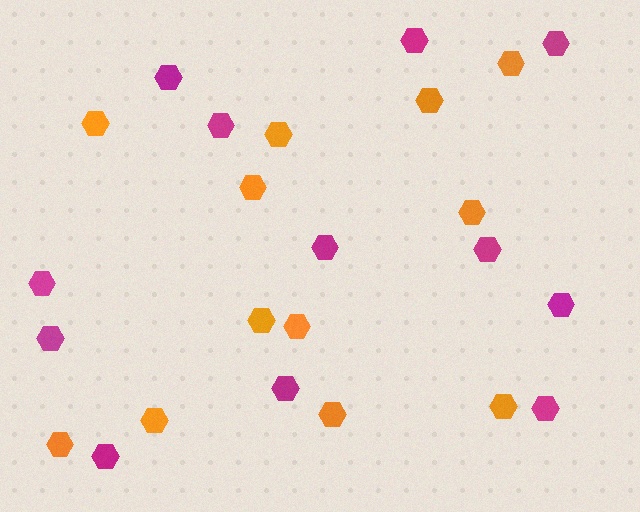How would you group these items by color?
There are 2 groups: one group of orange hexagons (12) and one group of magenta hexagons (12).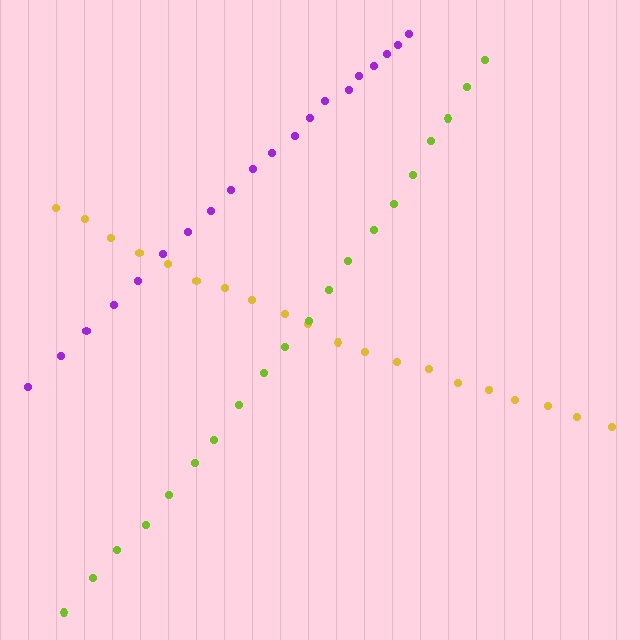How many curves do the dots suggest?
There are 3 distinct paths.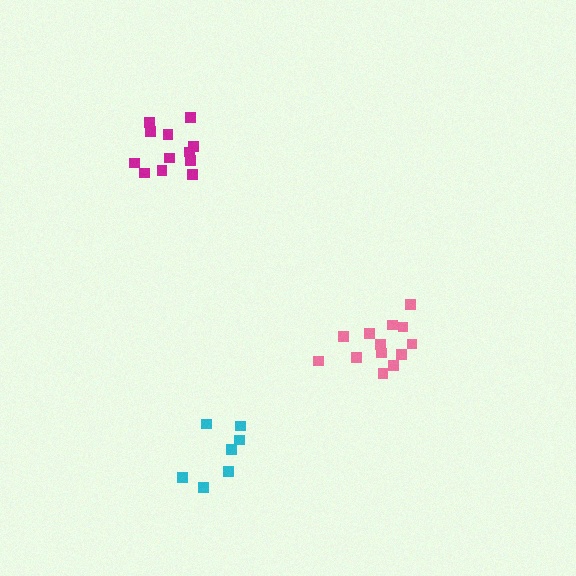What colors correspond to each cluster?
The clusters are colored: pink, magenta, cyan.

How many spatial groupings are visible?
There are 3 spatial groupings.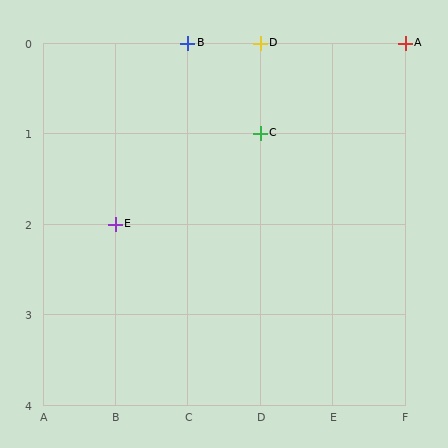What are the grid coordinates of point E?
Point E is at grid coordinates (B, 2).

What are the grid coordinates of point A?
Point A is at grid coordinates (F, 0).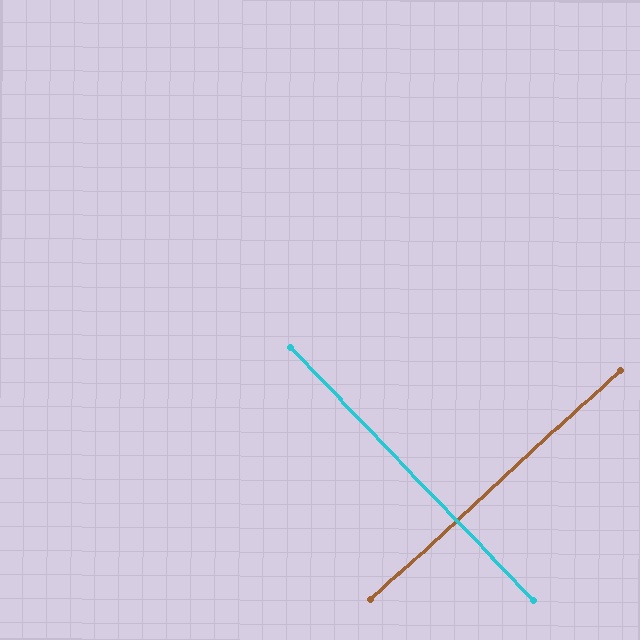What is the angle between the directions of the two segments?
Approximately 89 degrees.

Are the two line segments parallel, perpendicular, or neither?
Perpendicular — they meet at approximately 89°.